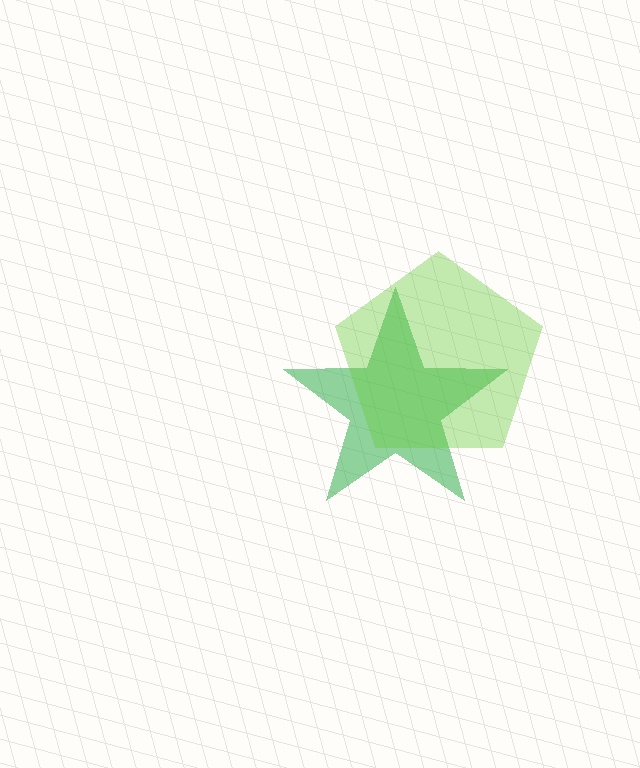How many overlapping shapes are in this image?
There are 2 overlapping shapes in the image.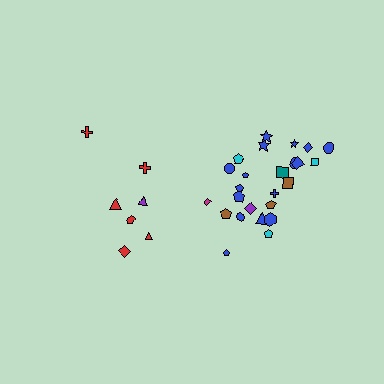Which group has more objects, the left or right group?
The right group.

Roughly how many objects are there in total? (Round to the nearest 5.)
Roughly 30 objects in total.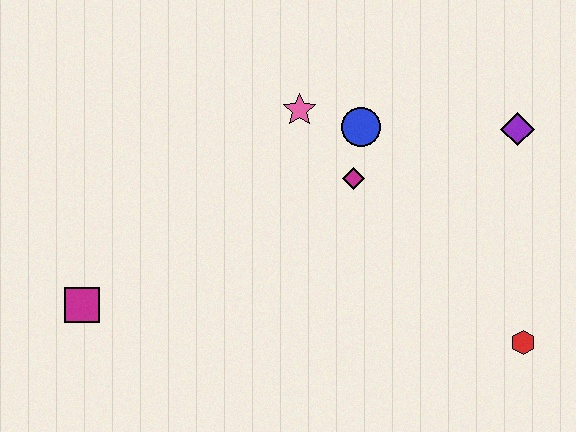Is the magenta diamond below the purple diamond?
Yes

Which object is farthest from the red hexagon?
The magenta square is farthest from the red hexagon.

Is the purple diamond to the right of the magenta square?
Yes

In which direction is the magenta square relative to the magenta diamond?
The magenta square is to the left of the magenta diamond.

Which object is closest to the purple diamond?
The blue circle is closest to the purple diamond.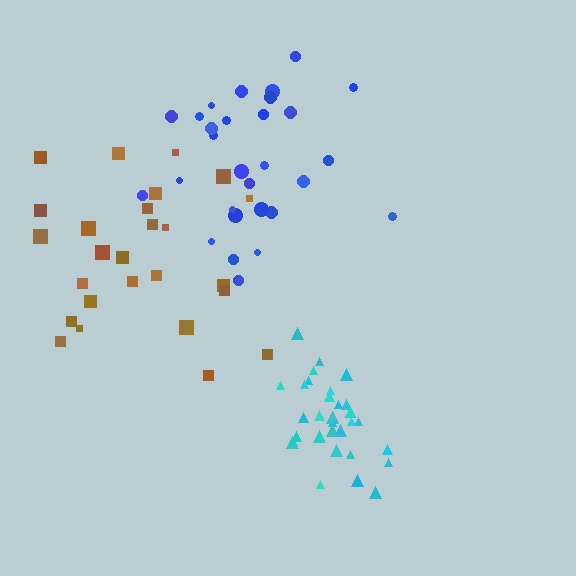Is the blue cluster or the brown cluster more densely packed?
Blue.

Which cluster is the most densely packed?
Cyan.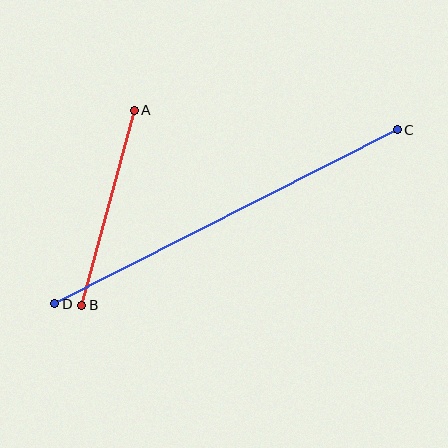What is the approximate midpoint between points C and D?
The midpoint is at approximately (226, 217) pixels.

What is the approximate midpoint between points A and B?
The midpoint is at approximately (108, 208) pixels.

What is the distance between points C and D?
The distance is approximately 384 pixels.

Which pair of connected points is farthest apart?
Points C and D are farthest apart.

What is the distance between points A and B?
The distance is approximately 202 pixels.